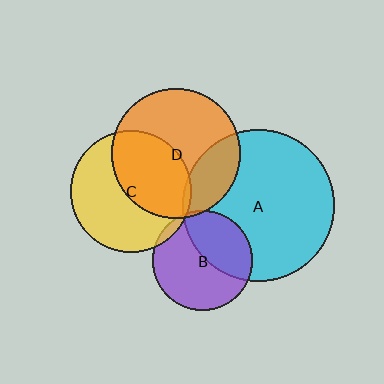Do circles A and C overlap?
Yes.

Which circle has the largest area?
Circle A (cyan).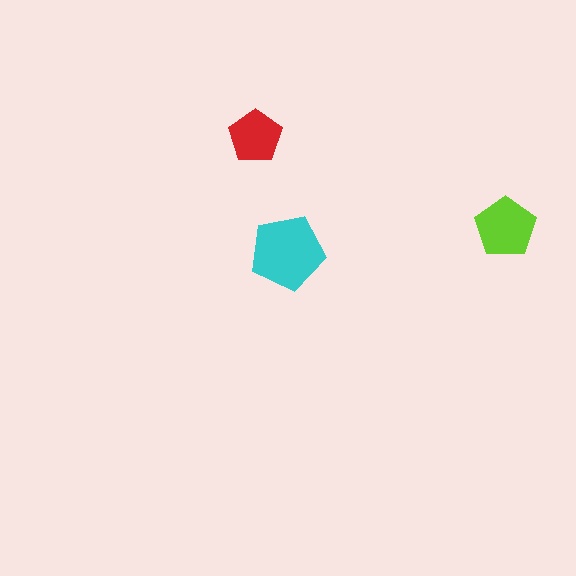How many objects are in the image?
There are 3 objects in the image.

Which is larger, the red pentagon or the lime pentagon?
The lime one.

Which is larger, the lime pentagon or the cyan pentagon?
The cyan one.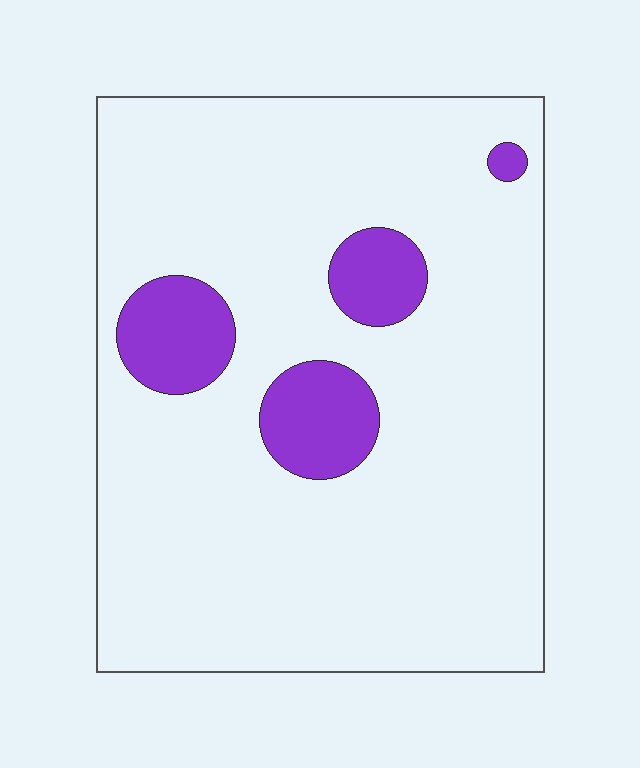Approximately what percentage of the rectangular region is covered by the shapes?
Approximately 10%.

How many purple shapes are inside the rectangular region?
4.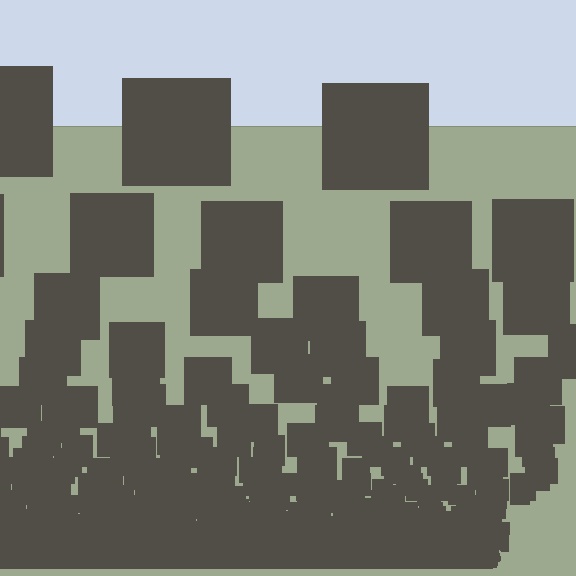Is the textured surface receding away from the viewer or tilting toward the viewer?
The surface appears to tilt toward the viewer. Texture elements get larger and sparser toward the top.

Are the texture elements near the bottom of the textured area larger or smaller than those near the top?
Smaller. The gradient is inverted — elements near the bottom are smaller and denser.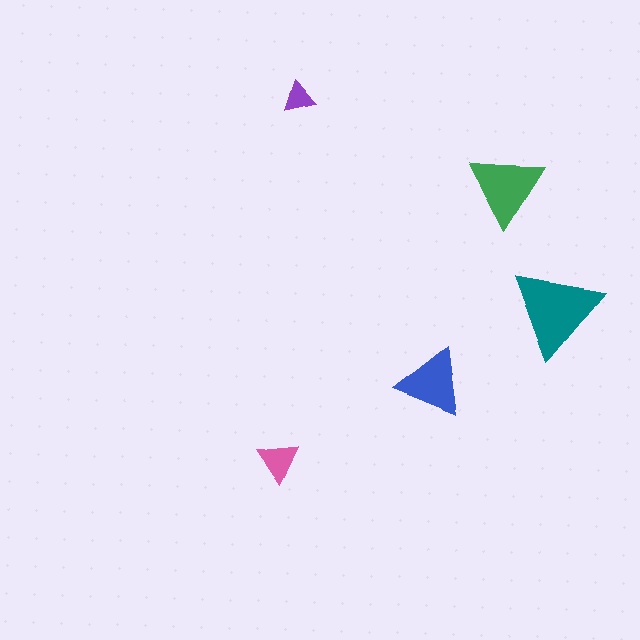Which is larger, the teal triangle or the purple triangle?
The teal one.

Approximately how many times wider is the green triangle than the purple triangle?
About 2.5 times wider.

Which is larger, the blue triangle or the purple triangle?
The blue one.